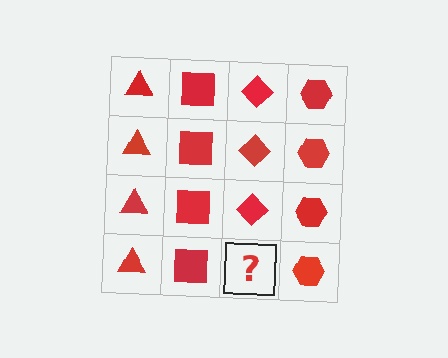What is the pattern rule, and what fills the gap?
The rule is that each column has a consistent shape. The gap should be filled with a red diamond.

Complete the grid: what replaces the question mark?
The question mark should be replaced with a red diamond.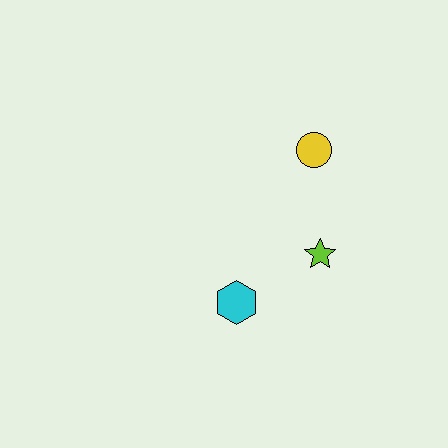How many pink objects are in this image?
There are no pink objects.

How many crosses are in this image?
There are no crosses.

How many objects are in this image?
There are 3 objects.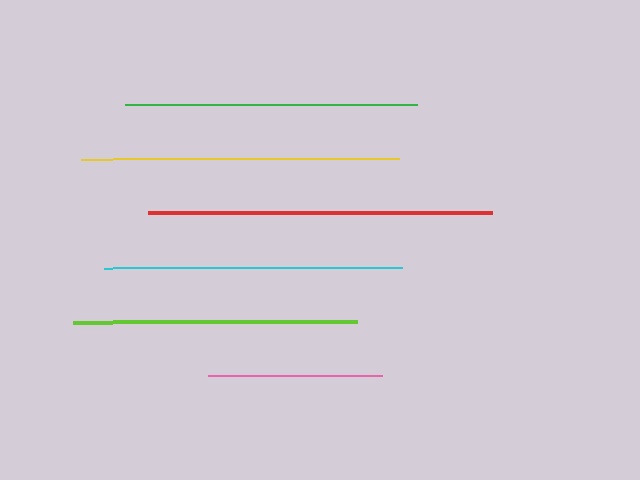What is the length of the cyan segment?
The cyan segment is approximately 298 pixels long.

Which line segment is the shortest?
The pink line is the shortest at approximately 173 pixels.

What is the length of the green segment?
The green segment is approximately 292 pixels long.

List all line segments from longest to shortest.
From longest to shortest: red, yellow, cyan, green, lime, pink.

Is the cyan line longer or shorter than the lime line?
The cyan line is longer than the lime line.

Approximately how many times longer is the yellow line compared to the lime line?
The yellow line is approximately 1.1 times the length of the lime line.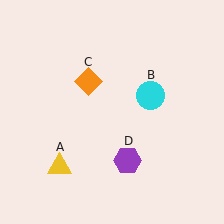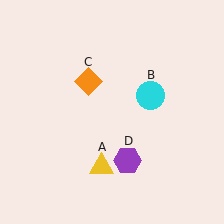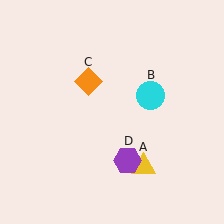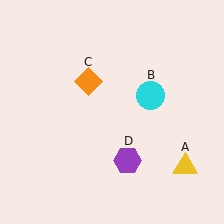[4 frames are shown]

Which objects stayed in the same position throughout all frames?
Cyan circle (object B) and orange diamond (object C) and purple hexagon (object D) remained stationary.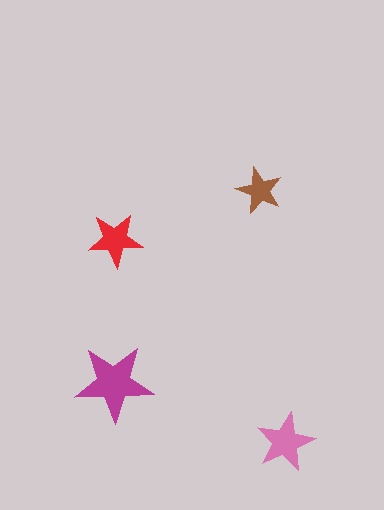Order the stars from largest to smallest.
the magenta one, the pink one, the red one, the brown one.